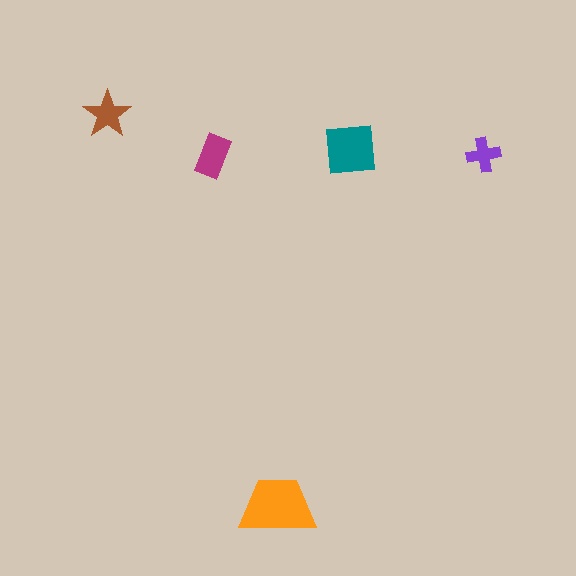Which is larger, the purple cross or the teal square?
The teal square.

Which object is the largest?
The orange trapezoid.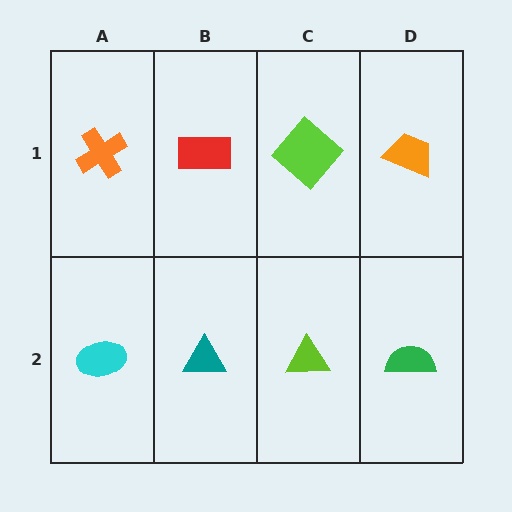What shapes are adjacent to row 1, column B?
A teal triangle (row 2, column B), an orange cross (row 1, column A), a lime diamond (row 1, column C).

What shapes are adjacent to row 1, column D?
A green semicircle (row 2, column D), a lime diamond (row 1, column C).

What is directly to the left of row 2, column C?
A teal triangle.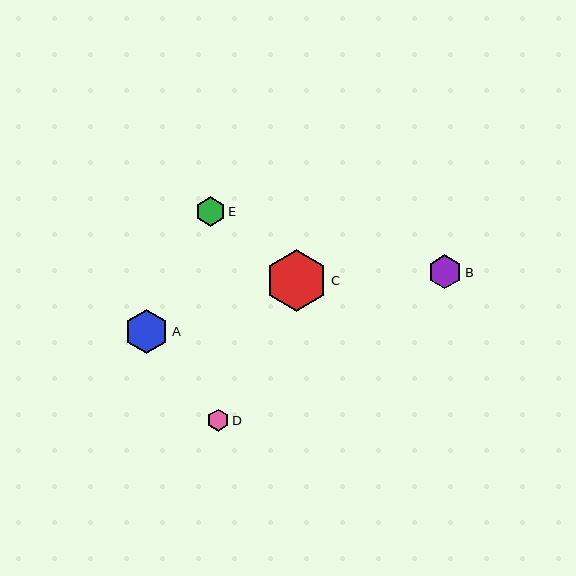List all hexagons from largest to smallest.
From largest to smallest: C, A, B, E, D.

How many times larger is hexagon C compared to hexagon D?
Hexagon C is approximately 2.8 times the size of hexagon D.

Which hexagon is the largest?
Hexagon C is the largest with a size of approximately 62 pixels.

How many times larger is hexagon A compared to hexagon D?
Hexagon A is approximately 2.0 times the size of hexagon D.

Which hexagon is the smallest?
Hexagon D is the smallest with a size of approximately 22 pixels.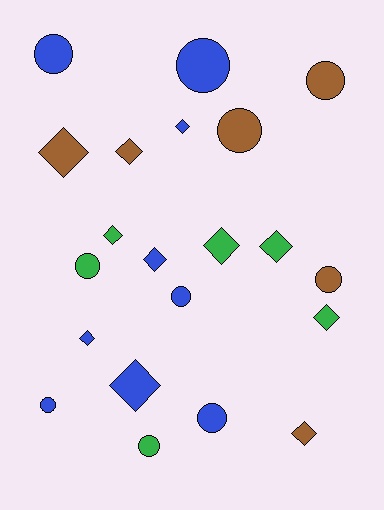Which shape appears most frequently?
Diamond, with 11 objects.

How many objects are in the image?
There are 21 objects.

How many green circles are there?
There are 2 green circles.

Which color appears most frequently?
Blue, with 9 objects.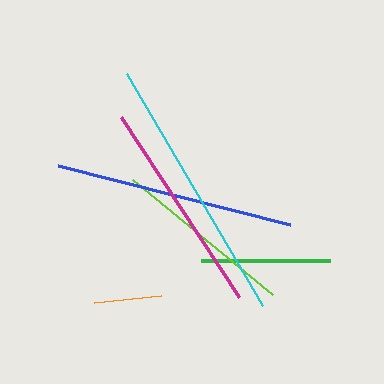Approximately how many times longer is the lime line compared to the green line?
The lime line is approximately 1.4 times the length of the green line.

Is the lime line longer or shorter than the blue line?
The blue line is longer than the lime line.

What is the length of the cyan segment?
The cyan segment is approximately 269 pixels long.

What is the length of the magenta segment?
The magenta segment is approximately 216 pixels long.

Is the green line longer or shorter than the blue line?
The blue line is longer than the green line.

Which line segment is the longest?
The cyan line is the longest at approximately 269 pixels.